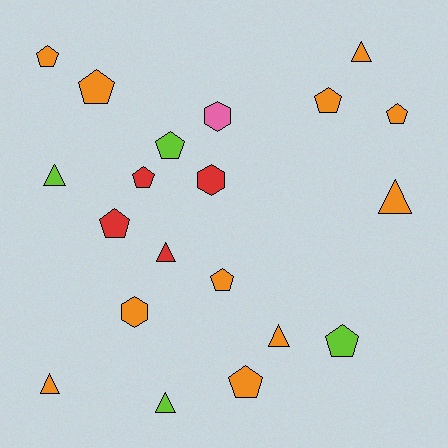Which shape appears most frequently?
Pentagon, with 10 objects.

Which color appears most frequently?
Orange, with 11 objects.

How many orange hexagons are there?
There is 1 orange hexagon.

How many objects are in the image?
There are 20 objects.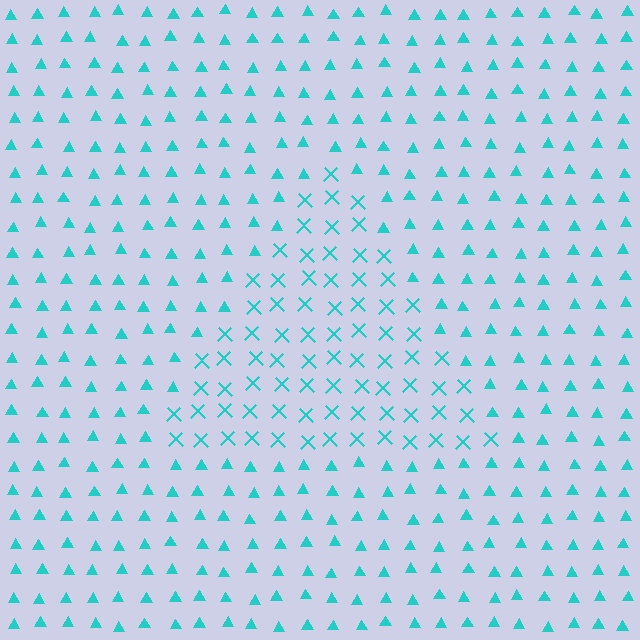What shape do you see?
I see a triangle.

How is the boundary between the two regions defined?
The boundary is defined by a change in element shape: X marks inside vs. triangles outside. All elements share the same color and spacing.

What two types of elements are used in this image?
The image uses X marks inside the triangle region and triangles outside it.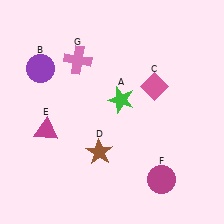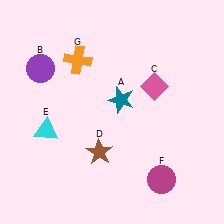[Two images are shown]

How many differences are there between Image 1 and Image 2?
There are 3 differences between the two images.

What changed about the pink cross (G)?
In Image 1, G is pink. In Image 2, it changed to orange.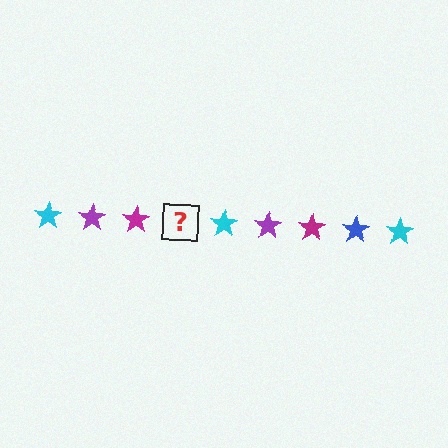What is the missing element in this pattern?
The missing element is a blue star.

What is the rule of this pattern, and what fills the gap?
The rule is that the pattern cycles through cyan, purple, magenta, blue stars. The gap should be filled with a blue star.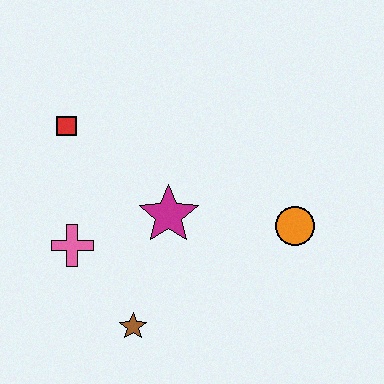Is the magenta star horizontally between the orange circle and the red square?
Yes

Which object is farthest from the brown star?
The red square is farthest from the brown star.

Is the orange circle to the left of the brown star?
No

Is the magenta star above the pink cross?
Yes